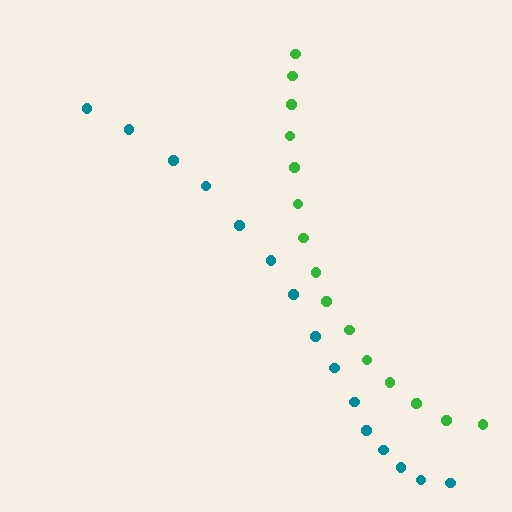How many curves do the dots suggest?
There are 2 distinct paths.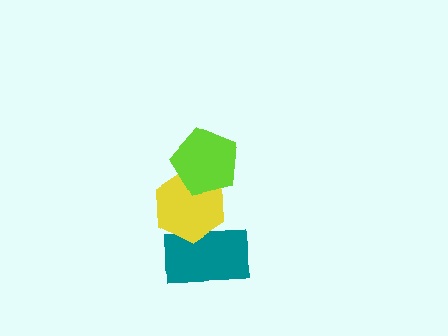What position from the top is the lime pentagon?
The lime pentagon is 1st from the top.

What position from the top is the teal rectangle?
The teal rectangle is 3rd from the top.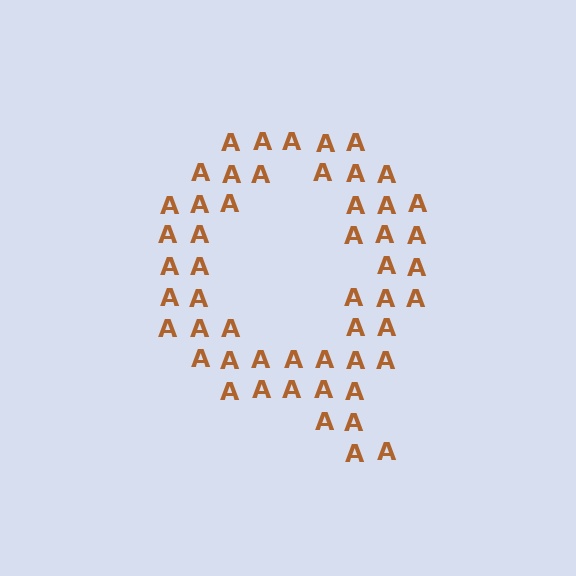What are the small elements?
The small elements are letter A's.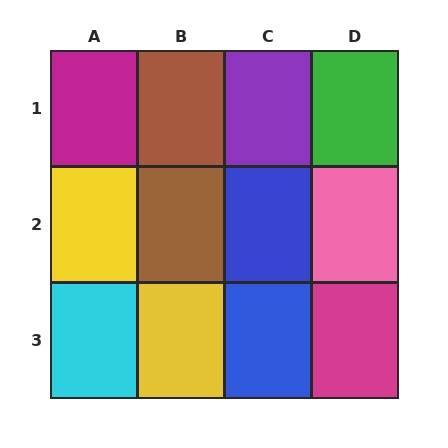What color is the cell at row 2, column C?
Blue.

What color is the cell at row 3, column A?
Cyan.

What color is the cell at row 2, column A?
Yellow.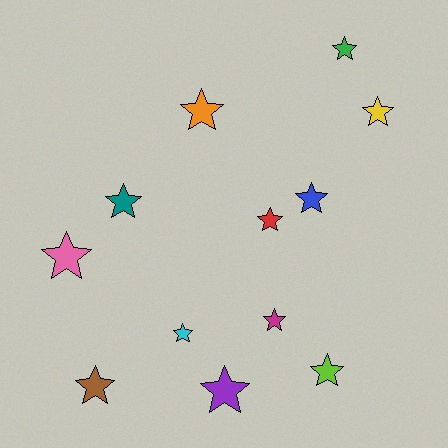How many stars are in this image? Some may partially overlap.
There are 12 stars.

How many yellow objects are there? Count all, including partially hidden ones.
There is 1 yellow object.